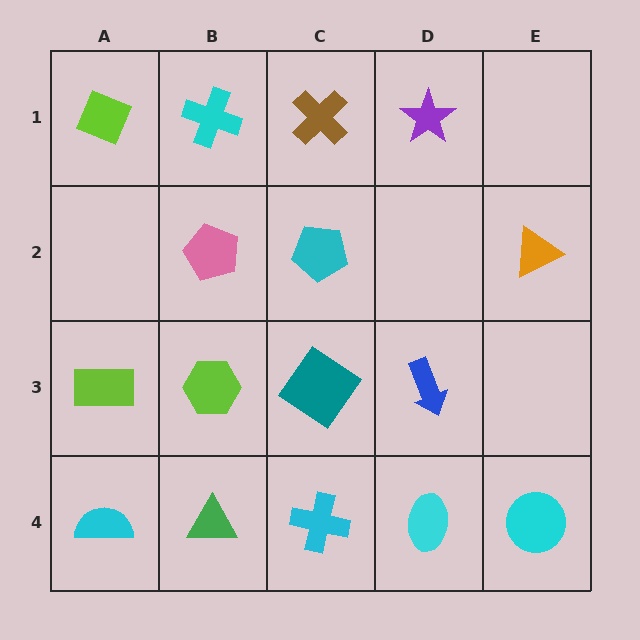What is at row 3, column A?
A lime rectangle.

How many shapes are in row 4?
5 shapes.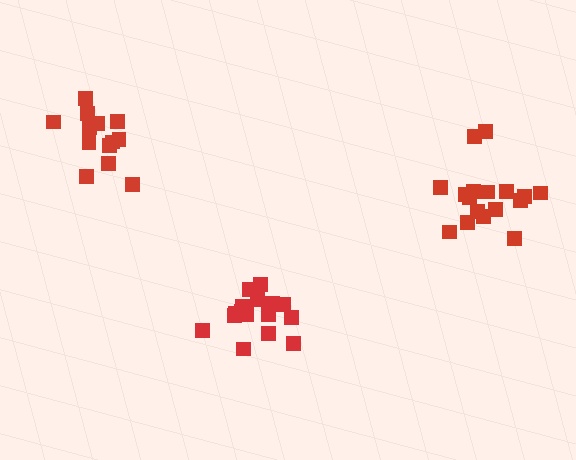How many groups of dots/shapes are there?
There are 3 groups.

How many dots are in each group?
Group 1: 16 dots, Group 2: 17 dots, Group 3: 13 dots (46 total).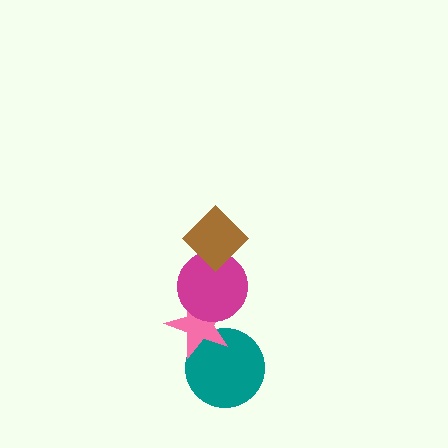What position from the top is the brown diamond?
The brown diamond is 1st from the top.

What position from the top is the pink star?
The pink star is 3rd from the top.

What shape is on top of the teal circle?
The pink star is on top of the teal circle.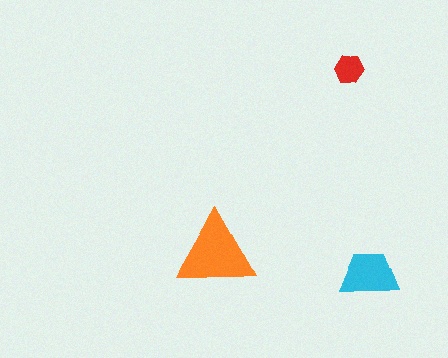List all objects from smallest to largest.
The red hexagon, the cyan trapezoid, the orange triangle.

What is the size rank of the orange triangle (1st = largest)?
1st.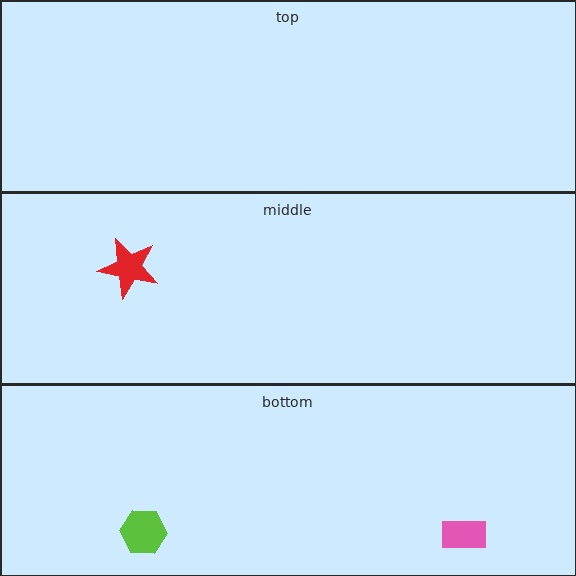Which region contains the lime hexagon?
The bottom region.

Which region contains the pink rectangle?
The bottom region.